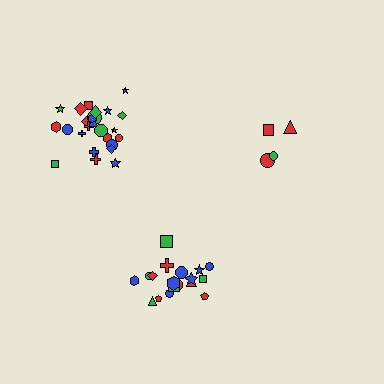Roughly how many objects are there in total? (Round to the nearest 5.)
Roughly 45 objects in total.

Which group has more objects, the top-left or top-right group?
The top-left group.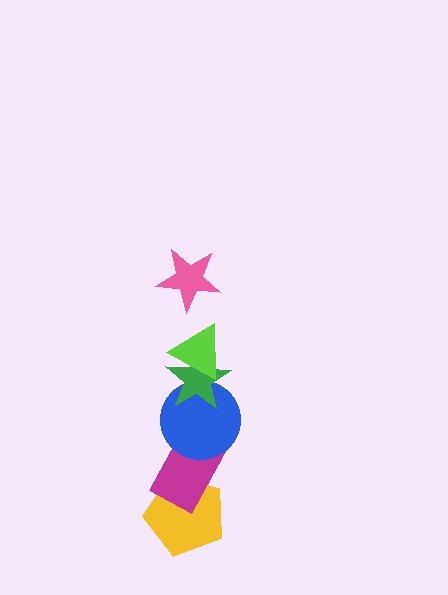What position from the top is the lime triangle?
The lime triangle is 2nd from the top.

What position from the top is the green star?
The green star is 3rd from the top.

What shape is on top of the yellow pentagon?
The magenta rectangle is on top of the yellow pentagon.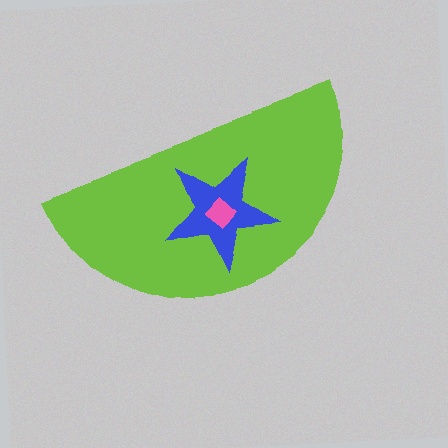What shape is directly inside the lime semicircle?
The blue star.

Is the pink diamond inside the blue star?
Yes.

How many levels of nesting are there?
3.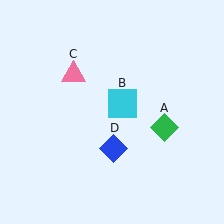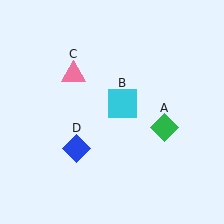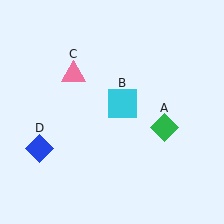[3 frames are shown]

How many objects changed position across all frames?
1 object changed position: blue diamond (object D).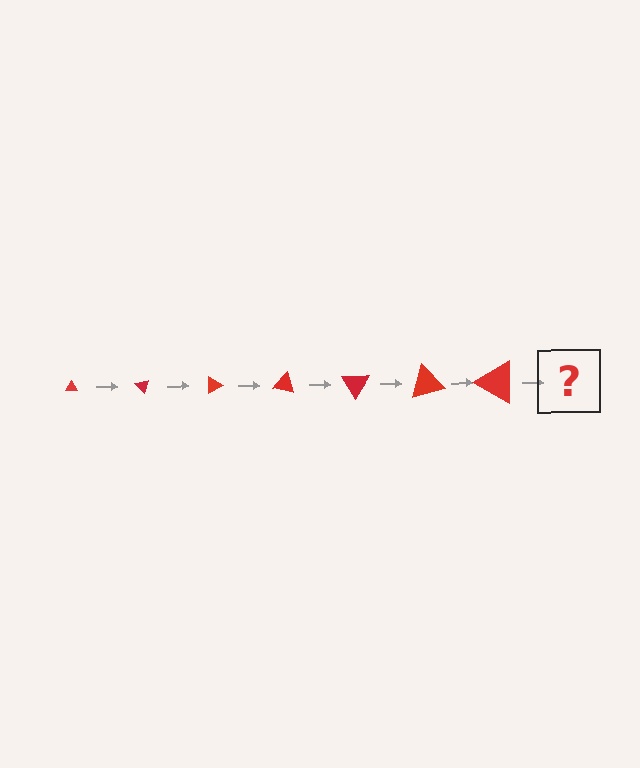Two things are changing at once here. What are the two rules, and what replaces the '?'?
The two rules are that the triangle grows larger each step and it rotates 45 degrees each step. The '?' should be a triangle, larger than the previous one and rotated 315 degrees from the start.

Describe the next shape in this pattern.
It should be a triangle, larger than the previous one and rotated 315 degrees from the start.